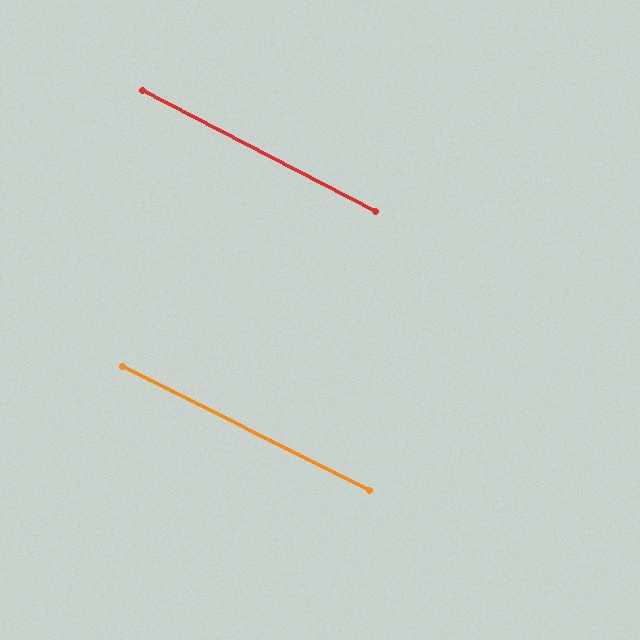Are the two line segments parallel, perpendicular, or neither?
Parallel — their directions differ by only 0.7°.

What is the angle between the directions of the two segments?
Approximately 1 degree.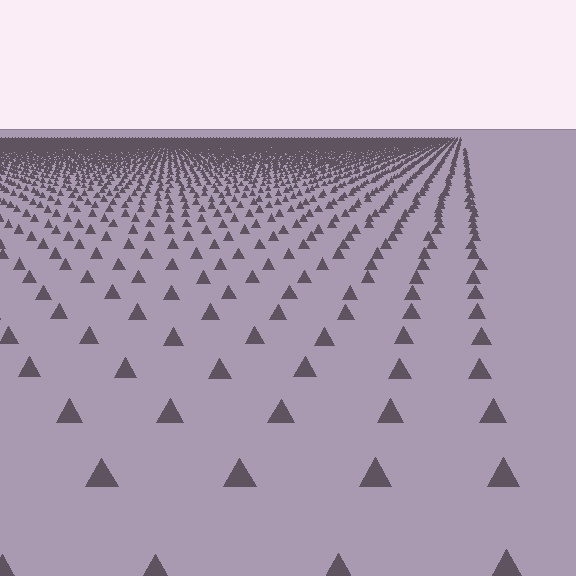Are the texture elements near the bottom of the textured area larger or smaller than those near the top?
Larger. Near the bottom, elements are closer to the viewer and appear at a bigger on-screen size.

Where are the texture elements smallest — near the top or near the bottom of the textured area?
Near the top.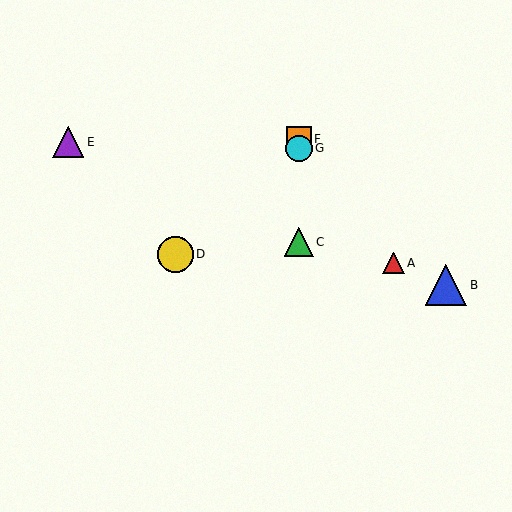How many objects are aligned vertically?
3 objects (C, F, G) are aligned vertically.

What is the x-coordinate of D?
Object D is at x≈176.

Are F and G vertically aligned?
Yes, both are at x≈299.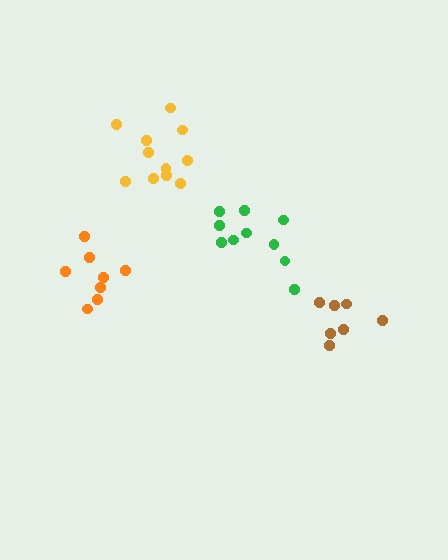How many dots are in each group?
Group 1: 8 dots, Group 2: 7 dots, Group 3: 11 dots, Group 4: 10 dots (36 total).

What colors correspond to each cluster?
The clusters are colored: orange, brown, yellow, green.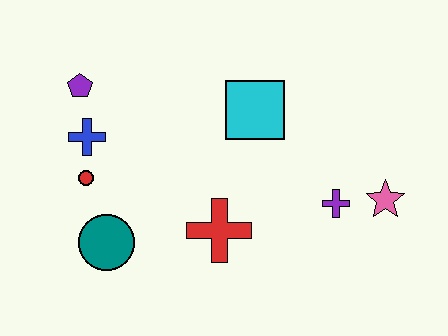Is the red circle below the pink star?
No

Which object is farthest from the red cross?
The purple pentagon is farthest from the red cross.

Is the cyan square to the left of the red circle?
No